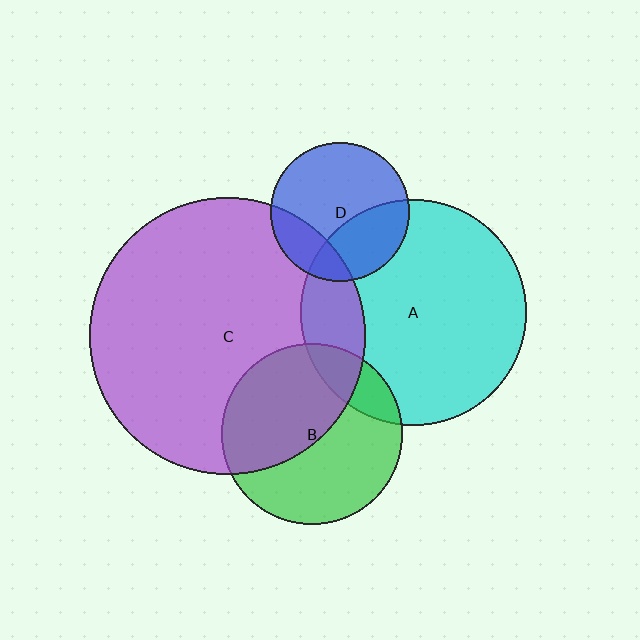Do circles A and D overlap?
Yes.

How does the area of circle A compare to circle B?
Approximately 1.6 times.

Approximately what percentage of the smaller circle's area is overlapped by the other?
Approximately 35%.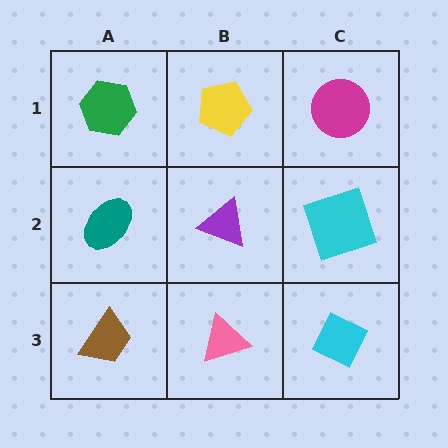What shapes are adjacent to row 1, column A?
A teal ellipse (row 2, column A), a yellow pentagon (row 1, column B).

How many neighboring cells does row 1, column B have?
3.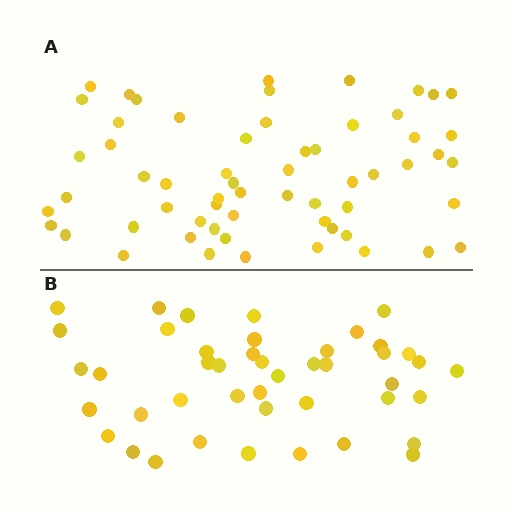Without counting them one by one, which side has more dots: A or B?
Region A (the top region) has more dots.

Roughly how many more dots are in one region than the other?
Region A has approximately 15 more dots than region B.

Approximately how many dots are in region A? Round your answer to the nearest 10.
About 60 dots.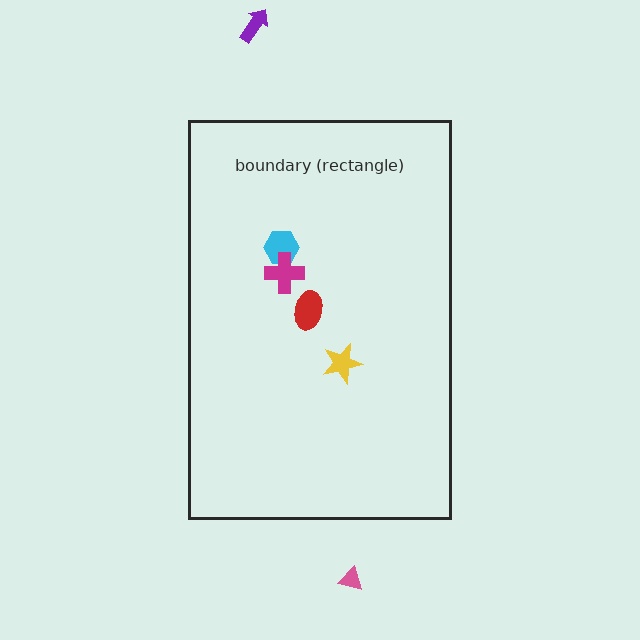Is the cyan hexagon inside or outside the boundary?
Inside.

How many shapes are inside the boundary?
4 inside, 2 outside.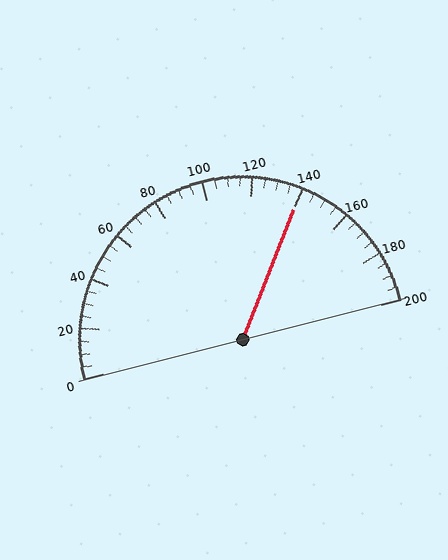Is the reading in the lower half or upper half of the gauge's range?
The reading is in the upper half of the range (0 to 200).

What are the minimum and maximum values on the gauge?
The gauge ranges from 0 to 200.